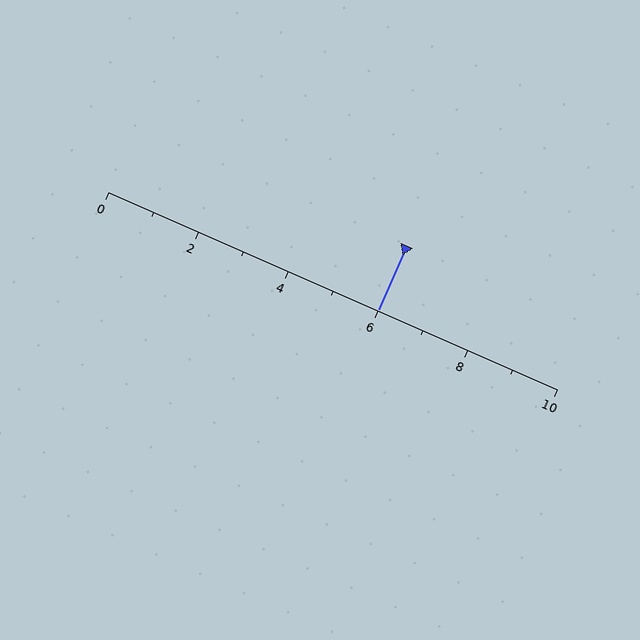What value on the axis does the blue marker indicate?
The marker indicates approximately 6.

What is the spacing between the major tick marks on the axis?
The major ticks are spaced 2 apart.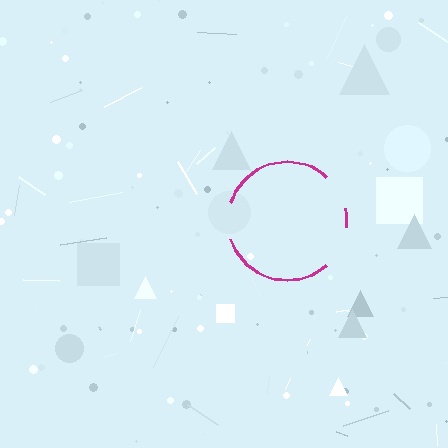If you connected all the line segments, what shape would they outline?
They would outline a circle.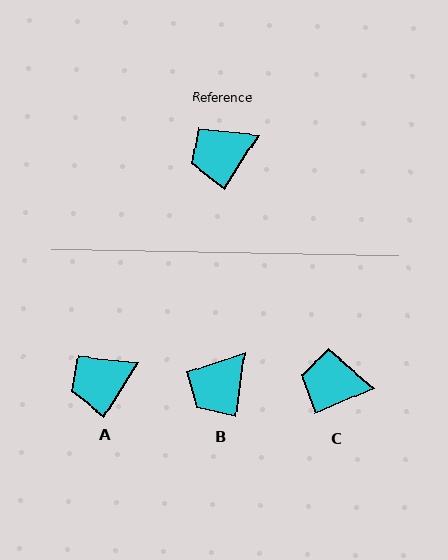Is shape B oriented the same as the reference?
No, it is off by about 24 degrees.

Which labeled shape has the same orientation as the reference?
A.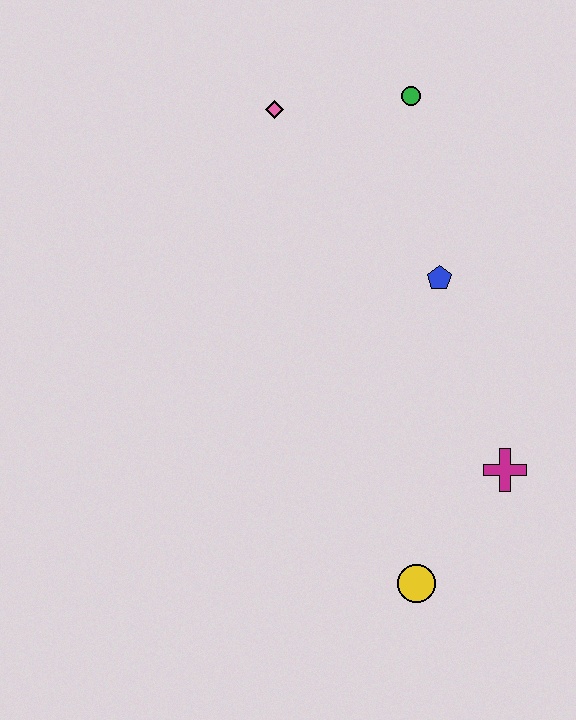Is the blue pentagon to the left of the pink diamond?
No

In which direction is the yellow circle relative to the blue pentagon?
The yellow circle is below the blue pentagon.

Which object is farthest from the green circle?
The yellow circle is farthest from the green circle.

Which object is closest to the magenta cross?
The yellow circle is closest to the magenta cross.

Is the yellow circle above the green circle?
No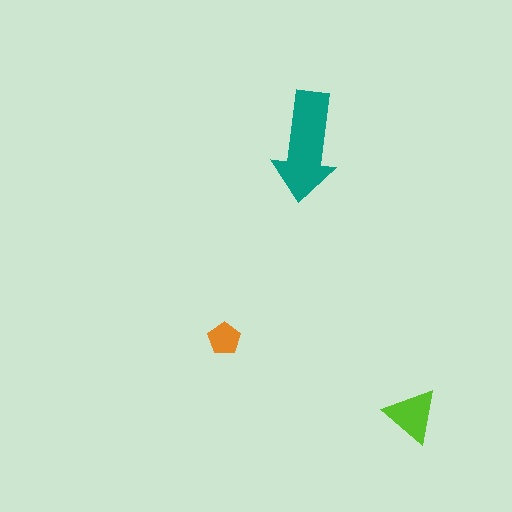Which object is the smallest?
The orange pentagon.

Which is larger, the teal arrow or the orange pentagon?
The teal arrow.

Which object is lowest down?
The lime triangle is bottommost.